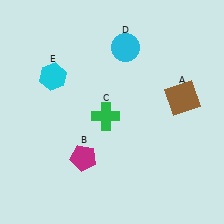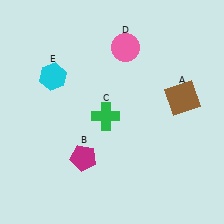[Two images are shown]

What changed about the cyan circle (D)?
In Image 1, D is cyan. In Image 2, it changed to pink.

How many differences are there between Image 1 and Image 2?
There is 1 difference between the two images.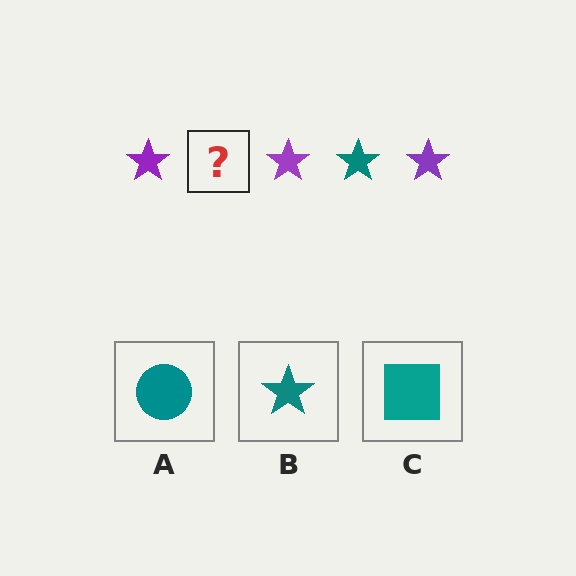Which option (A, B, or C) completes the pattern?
B.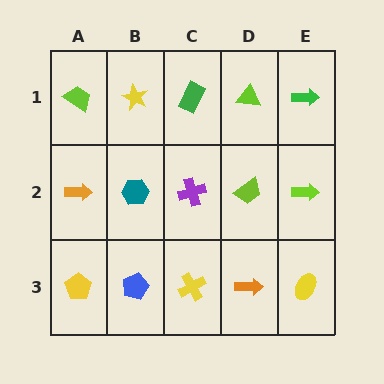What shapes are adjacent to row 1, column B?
A teal hexagon (row 2, column B), a lime trapezoid (row 1, column A), a green rectangle (row 1, column C).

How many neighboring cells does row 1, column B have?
3.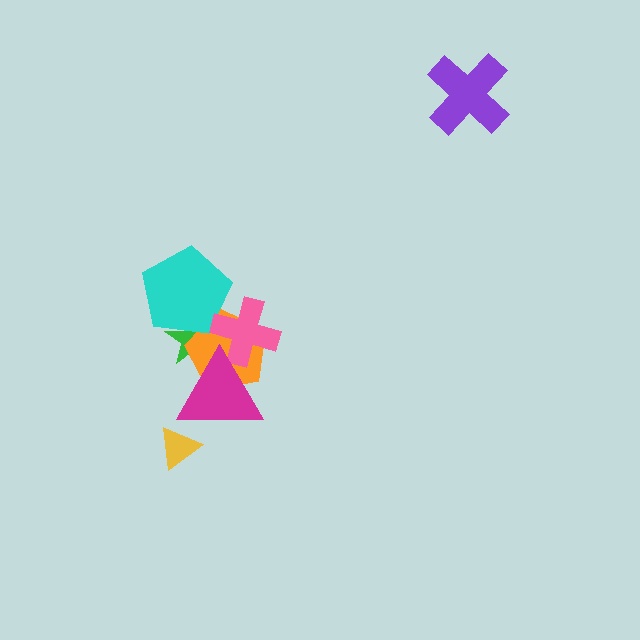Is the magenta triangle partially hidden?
Yes, it is partially covered by another shape.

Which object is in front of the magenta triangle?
The yellow triangle is in front of the magenta triangle.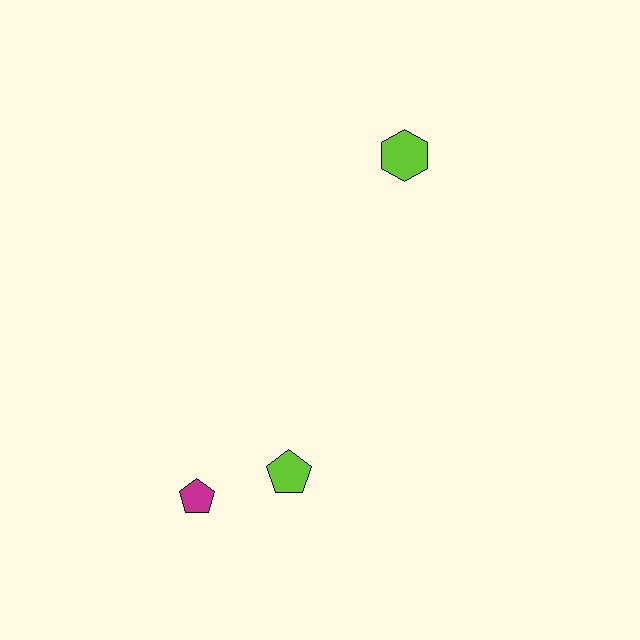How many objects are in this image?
There are 3 objects.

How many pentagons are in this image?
There are 2 pentagons.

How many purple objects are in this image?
There are no purple objects.